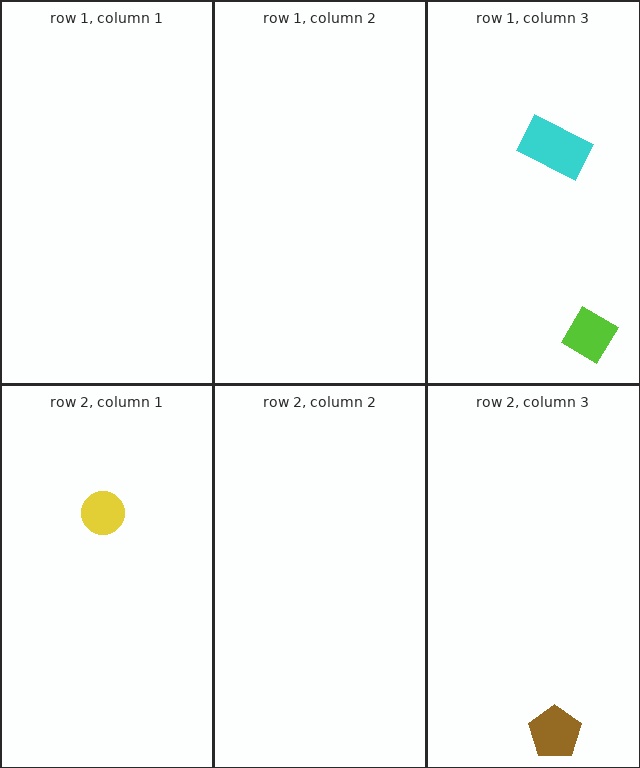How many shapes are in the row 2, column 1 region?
1.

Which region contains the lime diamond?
The row 1, column 3 region.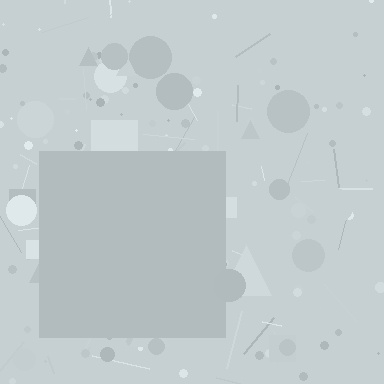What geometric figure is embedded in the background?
A square is embedded in the background.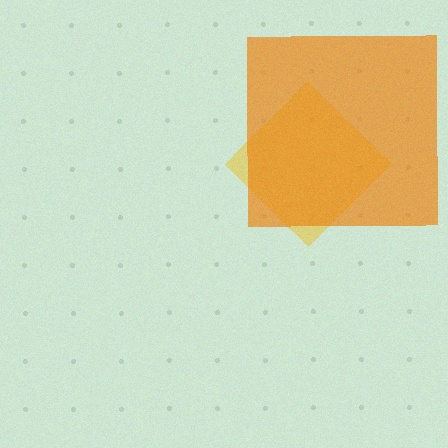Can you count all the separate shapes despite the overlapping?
Yes, there are 2 separate shapes.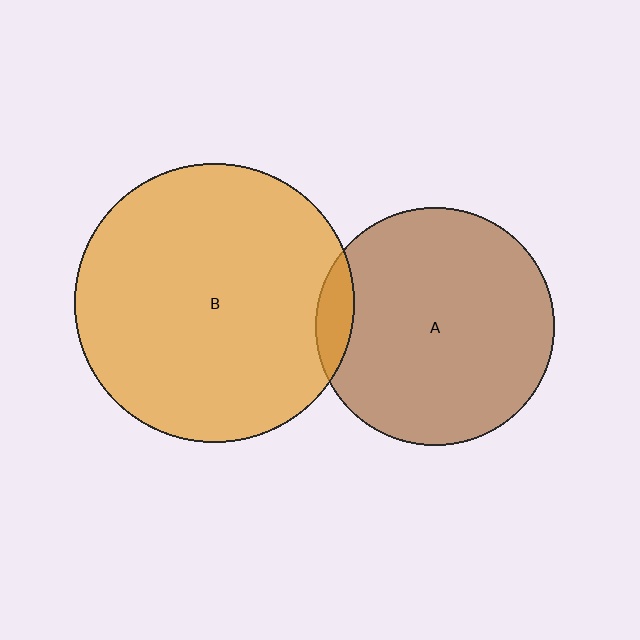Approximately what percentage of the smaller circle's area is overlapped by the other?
Approximately 10%.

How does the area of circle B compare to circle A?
Approximately 1.4 times.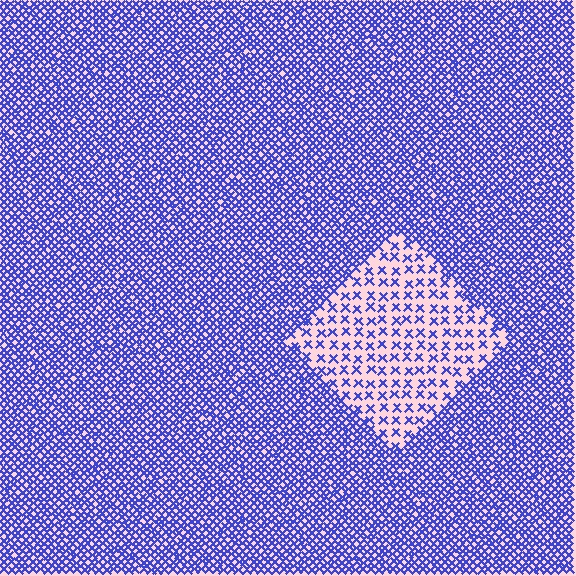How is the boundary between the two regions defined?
The boundary is defined by a change in element density (approximately 2.9x ratio). All elements are the same color, size, and shape.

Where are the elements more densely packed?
The elements are more densely packed outside the diamond boundary.